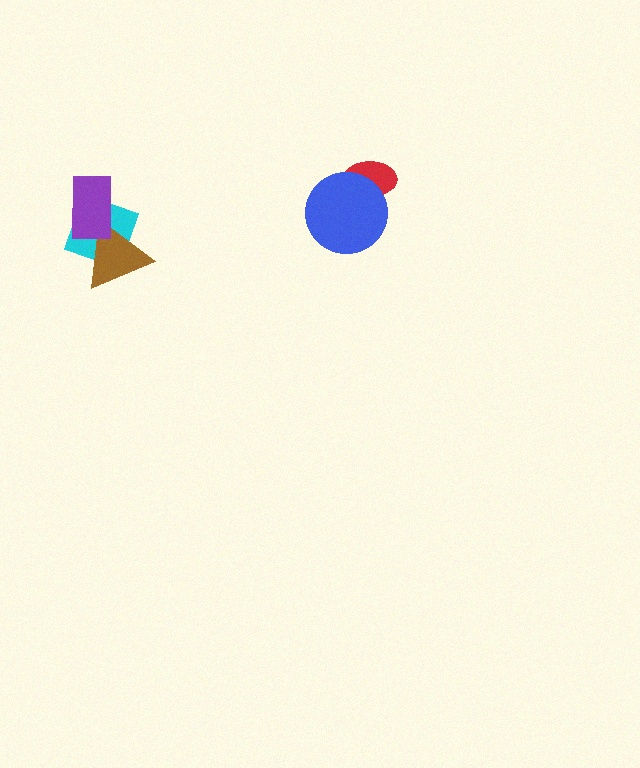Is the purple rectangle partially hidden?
No, no other shape covers it.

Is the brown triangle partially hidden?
Yes, it is partially covered by another shape.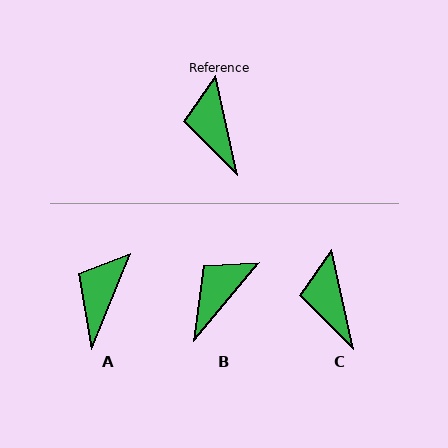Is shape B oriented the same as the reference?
No, it is off by about 52 degrees.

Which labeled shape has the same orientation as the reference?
C.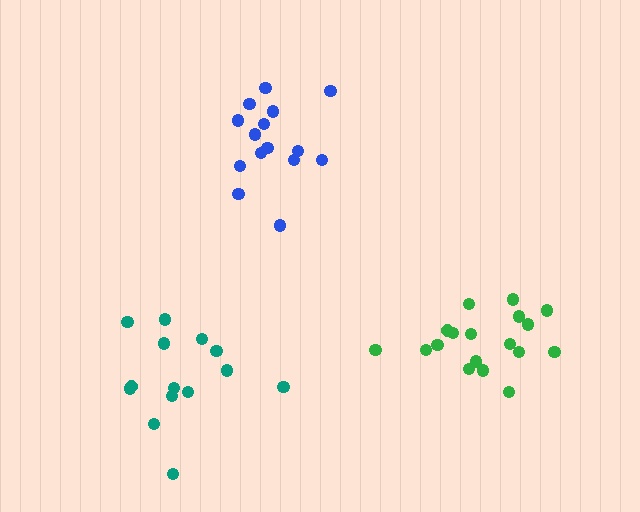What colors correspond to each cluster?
The clusters are colored: green, teal, blue.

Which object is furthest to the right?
The green cluster is rightmost.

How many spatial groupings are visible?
There are 3 spatial groupings.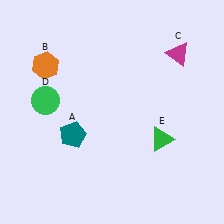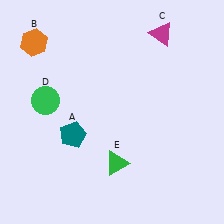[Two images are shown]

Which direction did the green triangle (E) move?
The green triangle (E) moved left.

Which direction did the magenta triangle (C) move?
The magenta triangle (C) moved up.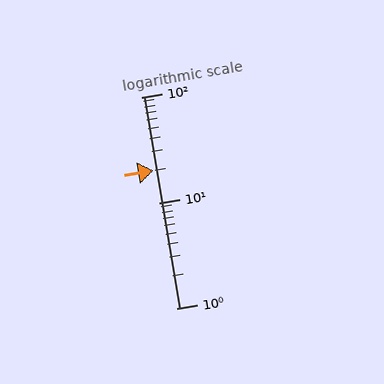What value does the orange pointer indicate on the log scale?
The pointer indicates approximately 20.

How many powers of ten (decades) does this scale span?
The scale spans 2 decades, from 1 to 100.